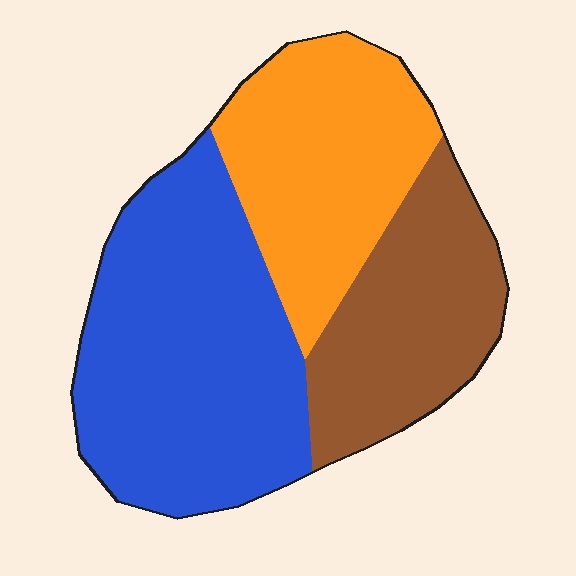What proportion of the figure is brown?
Brown takes up about one quarter (1/4) of the figure.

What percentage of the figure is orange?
Orange takes up about one third (1/3) of the figure.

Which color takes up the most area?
Blue, at roughly 45%.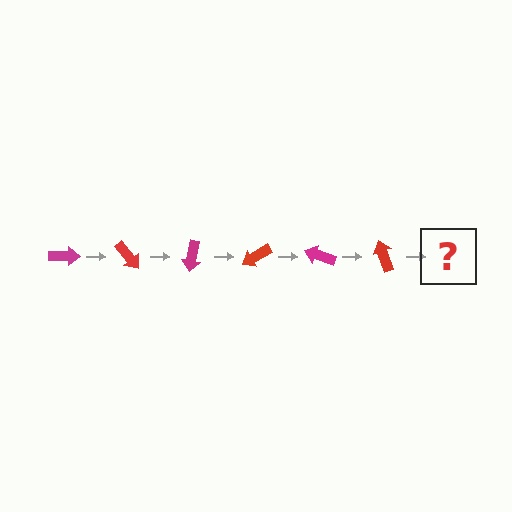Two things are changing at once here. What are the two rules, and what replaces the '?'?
The two rules are that it rotates 50 degrees each step and the color cycles through magenta and red. The '?' should be a magenta arrow, rotated 300 degrees from the start.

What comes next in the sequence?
The next element should be a magenta arrow, rotated 300 degrees from the start.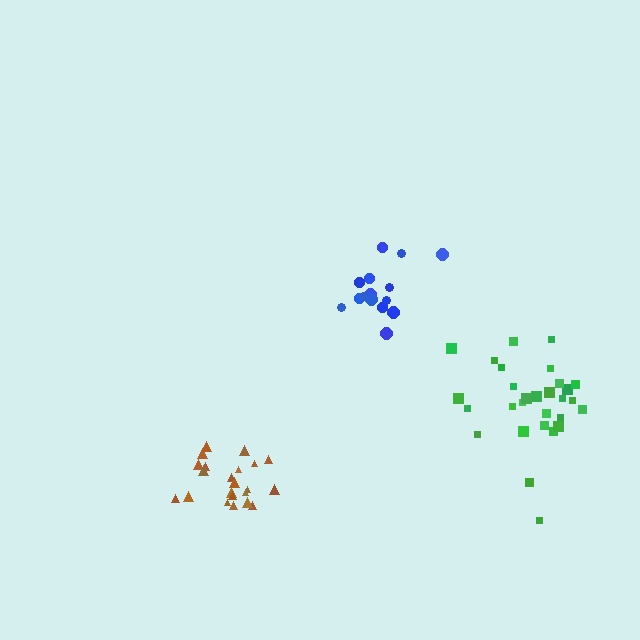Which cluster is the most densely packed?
Brown.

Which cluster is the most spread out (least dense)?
Green.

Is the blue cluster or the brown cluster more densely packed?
Brown.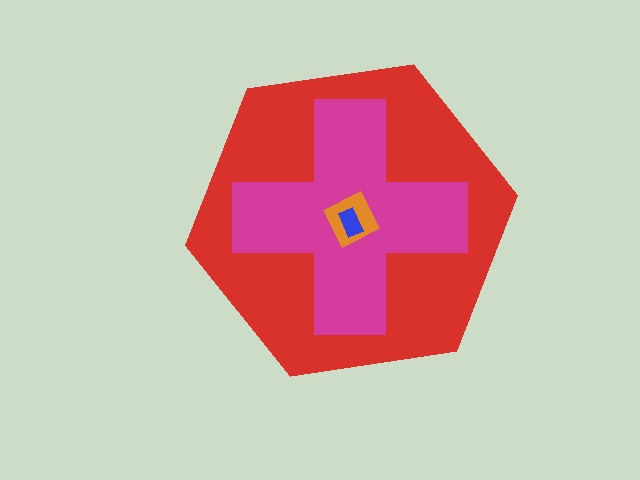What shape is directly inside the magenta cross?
The orange square.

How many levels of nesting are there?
4.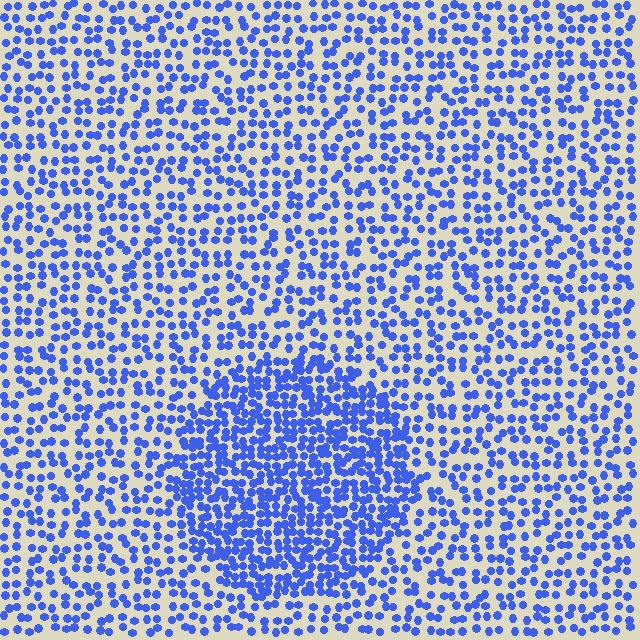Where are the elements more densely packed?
The elements are more densely packed inside the circle boundary.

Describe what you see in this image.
The image contains small blue elements arranged at two different densities. A circle-shaped region is visible where the elements are more densely packed than the surrounding area.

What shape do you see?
I see a circle.